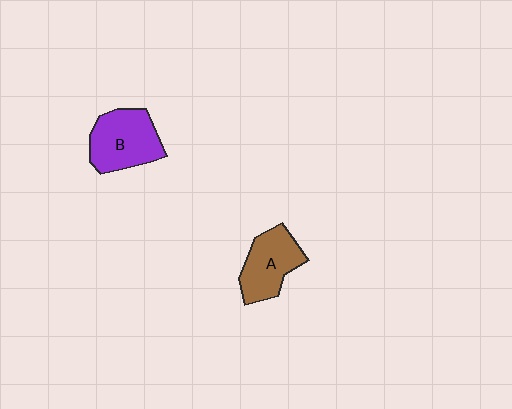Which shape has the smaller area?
Shape A (brown).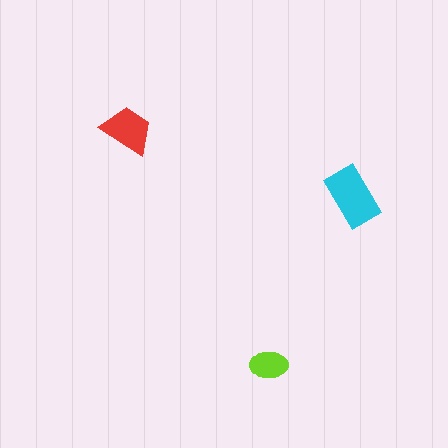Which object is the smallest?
The lime ellipse.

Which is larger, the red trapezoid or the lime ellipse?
The red trapezoid.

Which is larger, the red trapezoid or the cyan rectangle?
The cyan rectangle.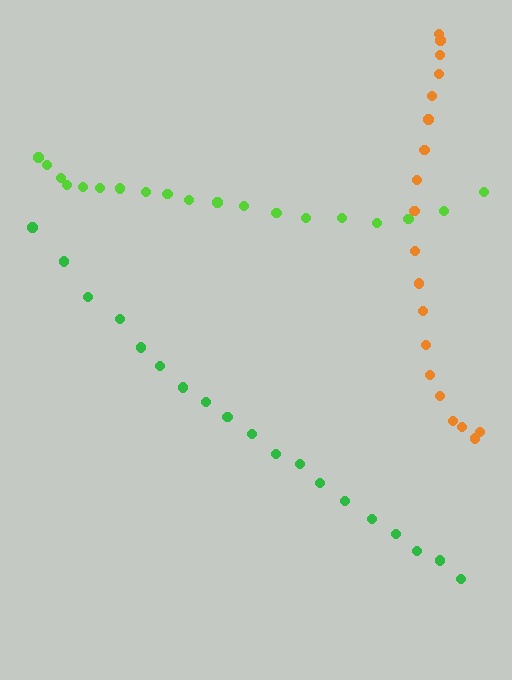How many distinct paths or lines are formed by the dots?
There are 3 distinct paths.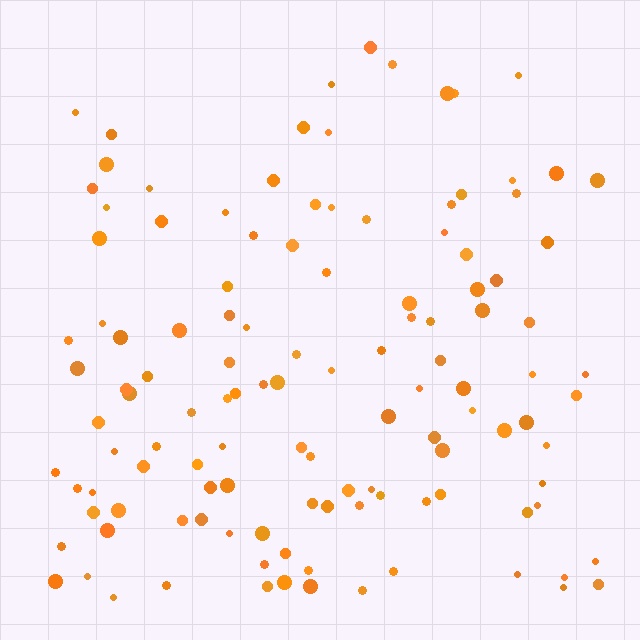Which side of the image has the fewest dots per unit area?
The top.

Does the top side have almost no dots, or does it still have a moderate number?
Still a moderate number, just noticeably fewer than the bottom.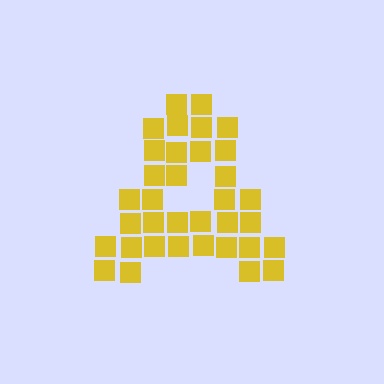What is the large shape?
The large shape is the letter A.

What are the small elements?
The small elements are squares.